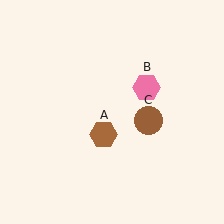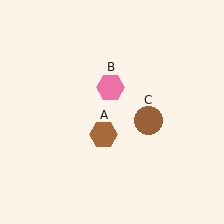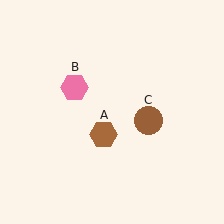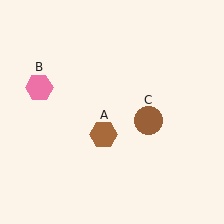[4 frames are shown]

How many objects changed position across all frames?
1 object changed position: pink hexagon (object B).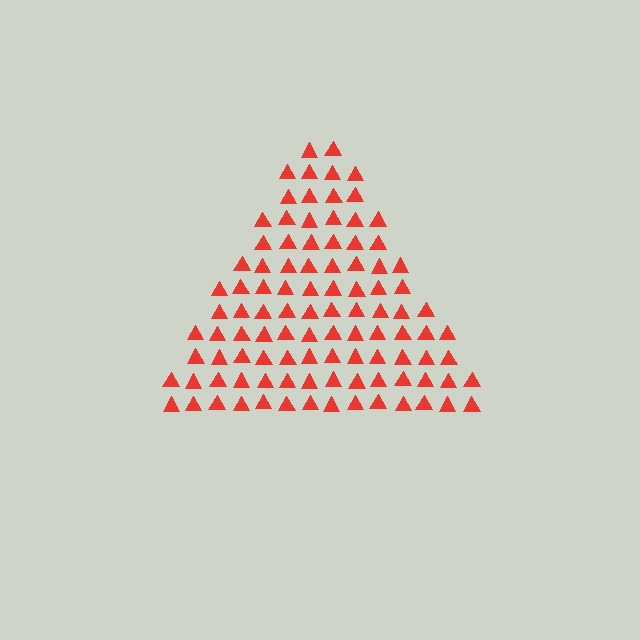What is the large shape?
The large shape is a triangle.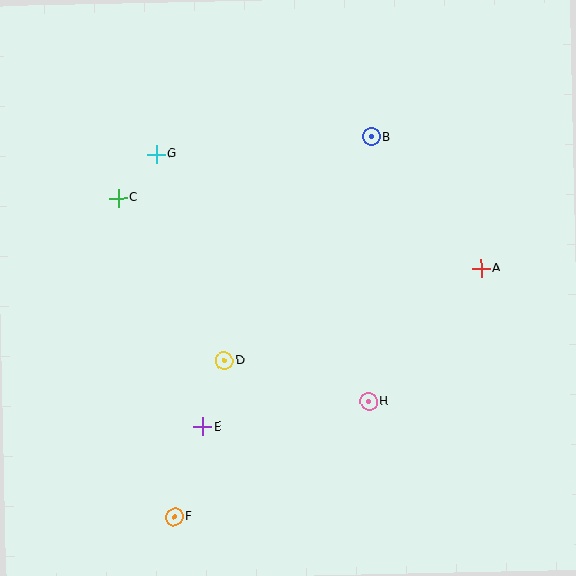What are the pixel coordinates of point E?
Point E is at (203, 427).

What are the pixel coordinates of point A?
Point A is at (481, 268).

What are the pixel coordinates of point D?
Point D is at (224, 361).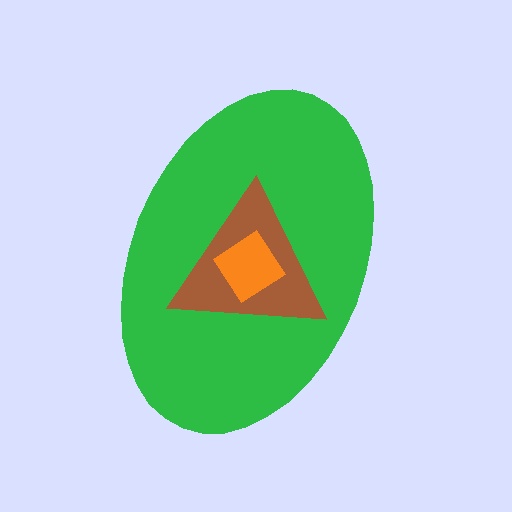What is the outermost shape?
The green ellipse.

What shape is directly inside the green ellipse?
The brown triangle.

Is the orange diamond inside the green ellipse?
Yes.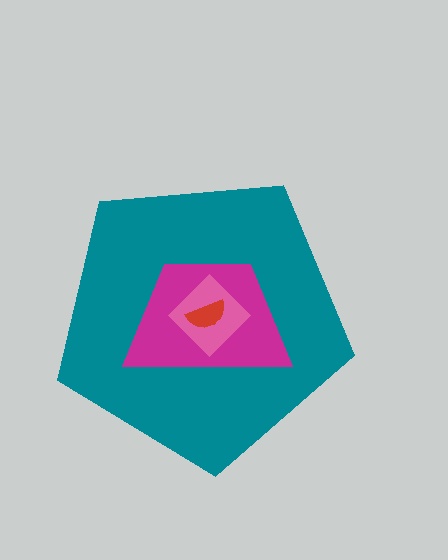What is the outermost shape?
The teal pentagon.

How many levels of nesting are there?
4.